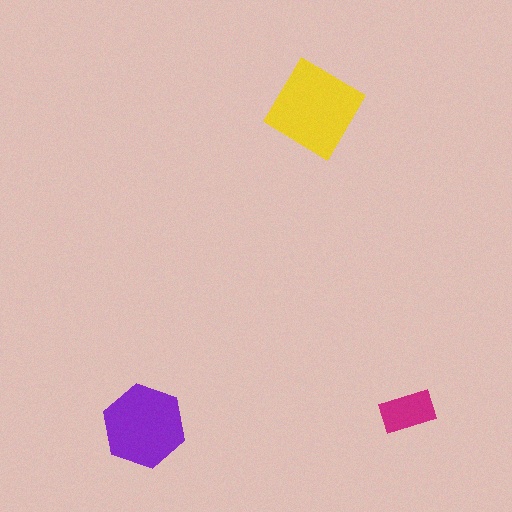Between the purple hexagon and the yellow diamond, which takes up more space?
The yellow diamond.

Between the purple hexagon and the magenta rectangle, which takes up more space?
The purple hexagon.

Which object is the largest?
The yellow diamond.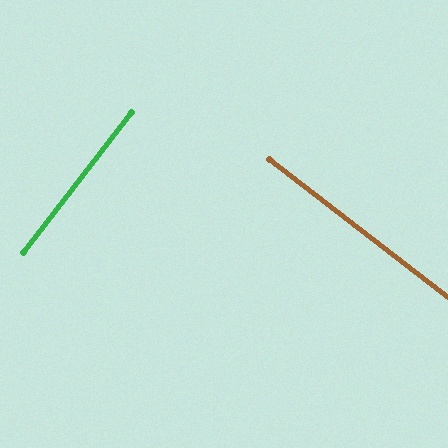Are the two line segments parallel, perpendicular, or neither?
Perpendicular — they meet at approximately 90°.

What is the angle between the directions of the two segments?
Approximately 90 degrees.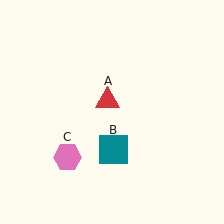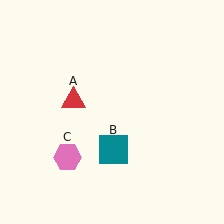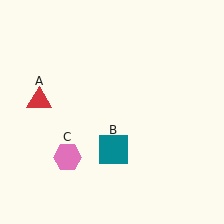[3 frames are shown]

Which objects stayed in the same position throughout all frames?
Teal square (object B) and pink hexagon (object C) remained stationary.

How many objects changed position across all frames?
1 object changed position: red triangle (object A).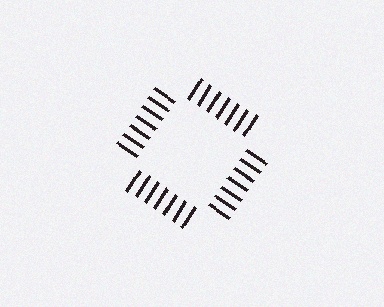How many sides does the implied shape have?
4 sides — the line-ends trace a square.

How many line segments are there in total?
28 — 7 along each of the 4 edges.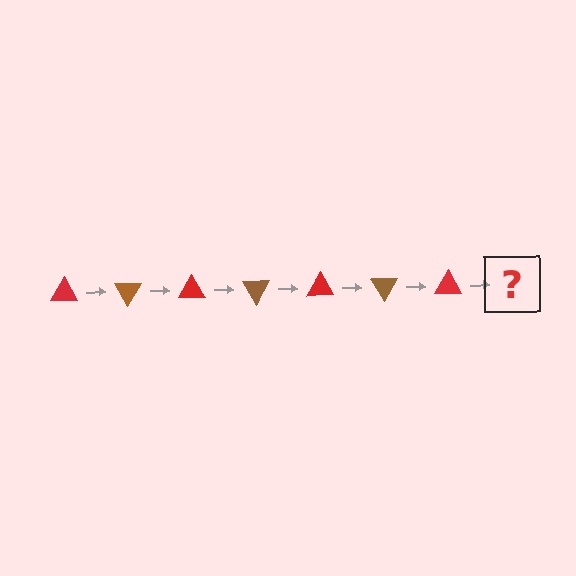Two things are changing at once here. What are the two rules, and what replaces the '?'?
The two rules are that it rotates 60 degrees each step and the color cycles through red and brown. The '?' should be a brown triangle, rotated 420 degrees from the start.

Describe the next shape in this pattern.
It should be a brown triangle, rotated 420 degrees from the start.